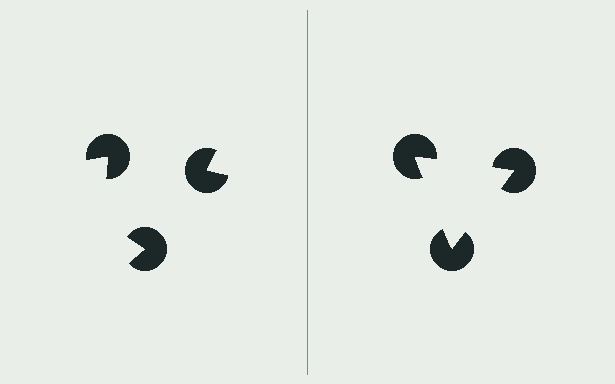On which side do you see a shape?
An illusory triangle appears on the right side. On the left side the wedge cuts are rotated, so no coherent shape forms.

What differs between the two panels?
The pac-man discs are positioned identically on both sides; only the wedge orientations differ. On the right they align to a triangle; on the left they are misaligned.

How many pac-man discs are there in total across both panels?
6 — 3 on each side.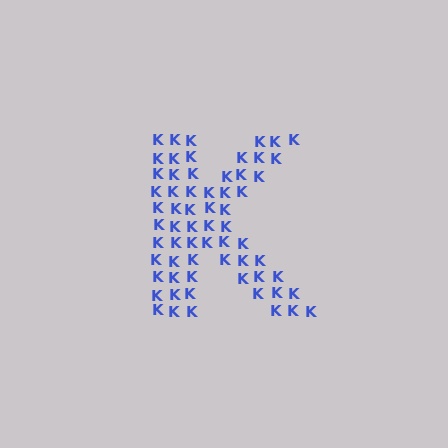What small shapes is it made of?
It is made of small letter K's.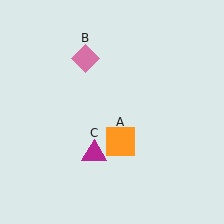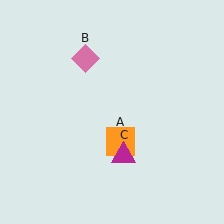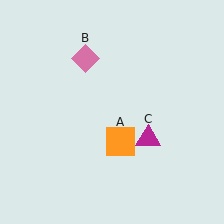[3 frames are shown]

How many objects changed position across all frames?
1 object changed position: magenta triangle (object C).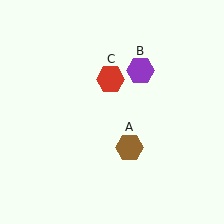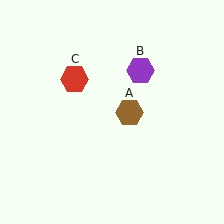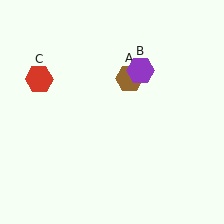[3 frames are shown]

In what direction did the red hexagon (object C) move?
The red hexagon (object C) moved left.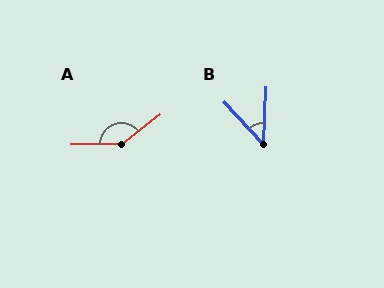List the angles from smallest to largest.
B (45°), A (142°).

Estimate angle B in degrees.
Approximately 45 degrees.